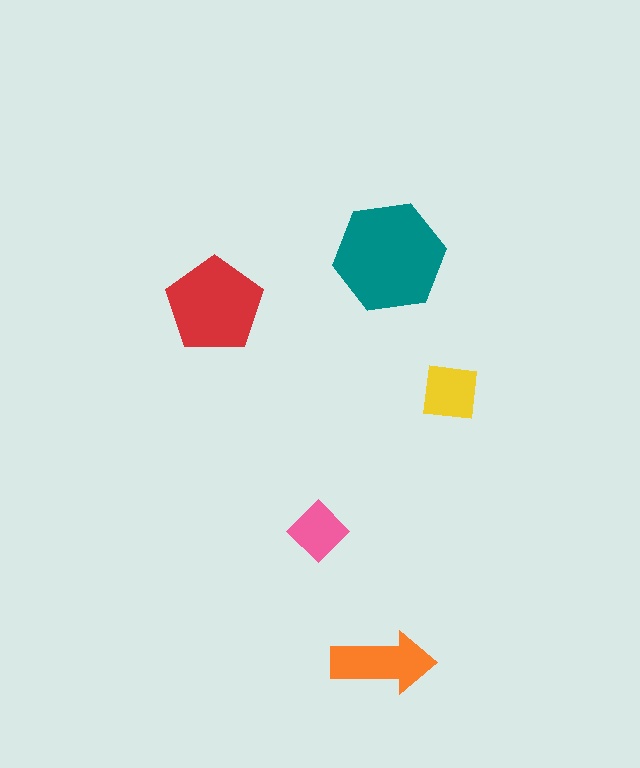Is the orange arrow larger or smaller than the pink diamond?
Larger.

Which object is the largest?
The teal hexagon.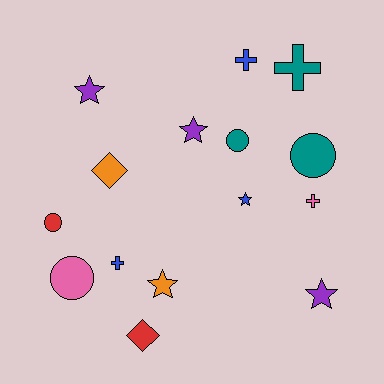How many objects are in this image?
There are 15 objects.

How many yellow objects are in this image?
There are no yellow objects.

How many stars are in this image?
There are 5 stars.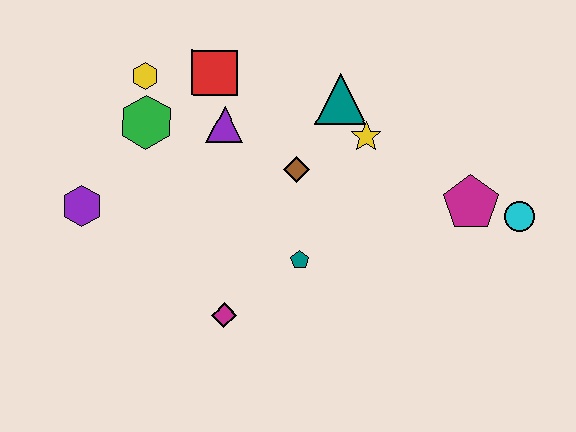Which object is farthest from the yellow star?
The purple hexagon is farthest from the yellow star.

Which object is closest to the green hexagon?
The yellow hexagon is closest to the green hexagon.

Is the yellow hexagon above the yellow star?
Yes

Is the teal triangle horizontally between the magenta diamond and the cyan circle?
Yes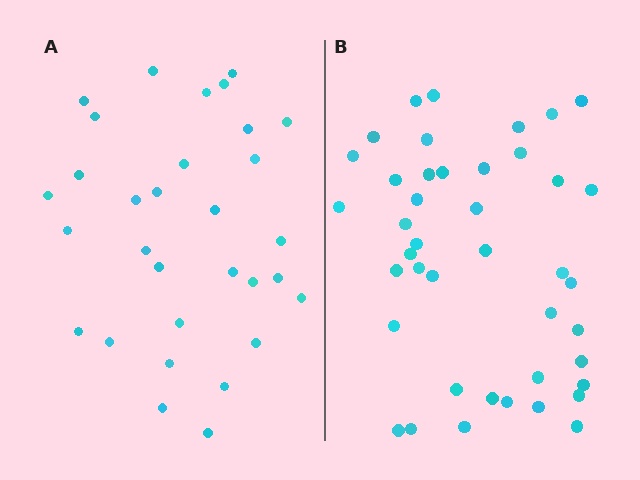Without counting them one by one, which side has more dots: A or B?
Region B (the right region) has more dots.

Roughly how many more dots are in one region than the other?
Region B has roughly 12 or so more dots than region A.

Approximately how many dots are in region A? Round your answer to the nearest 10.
About 30 dots. (The exact count is 31, which rounds to 30.)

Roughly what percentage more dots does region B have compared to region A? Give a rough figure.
About 35% more.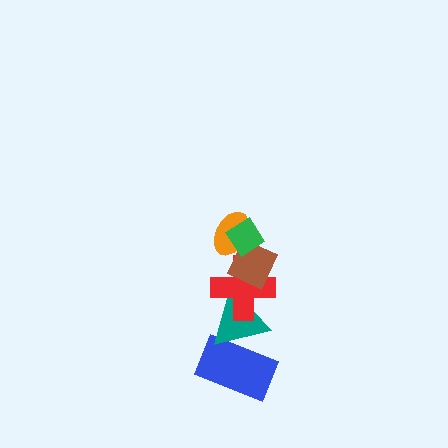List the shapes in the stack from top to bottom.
From top to bottom: the green diamond, the orange ellipse, the brown diamond, the red cross, the teal triangle, the blue rectangle.